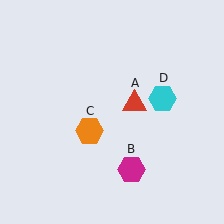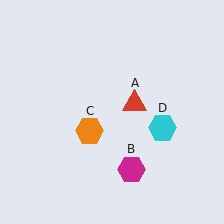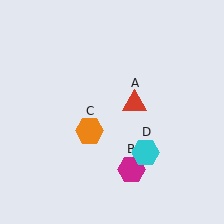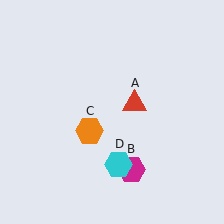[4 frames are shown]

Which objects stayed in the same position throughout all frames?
Red triangle (object A) and magenta hexagon (object B) and orange hexagon (object C) remained stationary.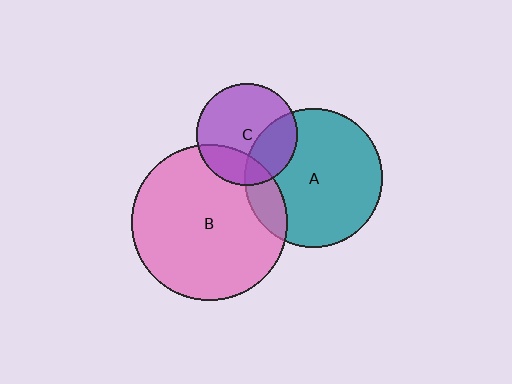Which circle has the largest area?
Circle B (pink).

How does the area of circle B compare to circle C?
Approximately 2.4 times.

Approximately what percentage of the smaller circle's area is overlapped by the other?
Approximately 15%.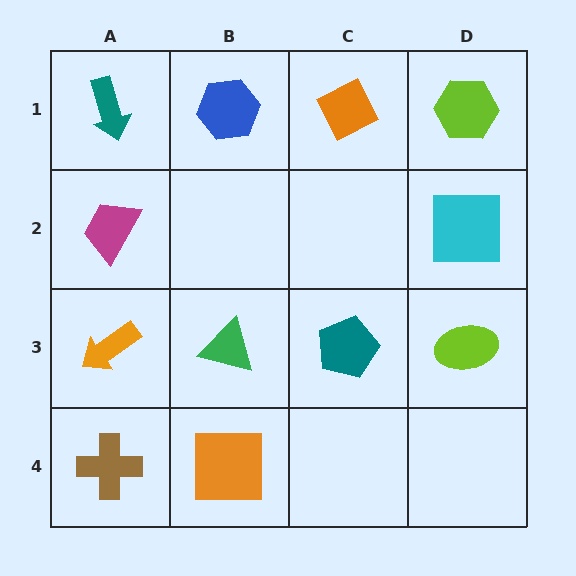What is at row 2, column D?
A cyan square.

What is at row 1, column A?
A teal arrow.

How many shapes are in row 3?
4 shapes.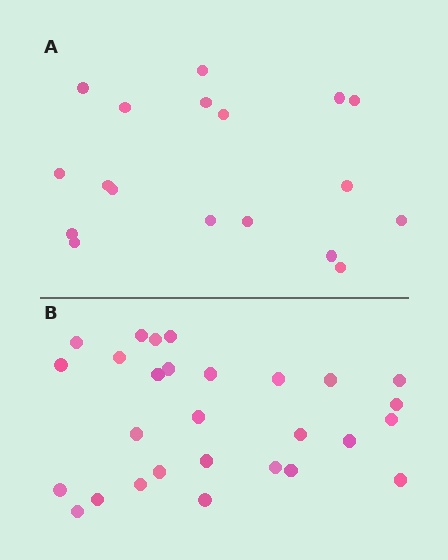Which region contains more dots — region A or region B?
Region B (the bottom region) has more dots.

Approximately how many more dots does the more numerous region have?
Region B has roughly 10 or so more dots than region A.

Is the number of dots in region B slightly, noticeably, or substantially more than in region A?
Region B has substantially more. The ratio is roughly 1.6 to 1.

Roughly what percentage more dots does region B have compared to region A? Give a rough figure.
About 55% more.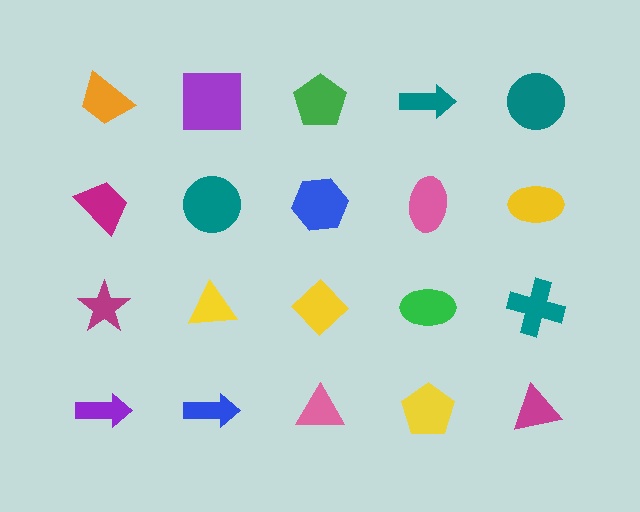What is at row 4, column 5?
A magenta triangle.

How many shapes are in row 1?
5 shapes.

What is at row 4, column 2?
A blue arrow.